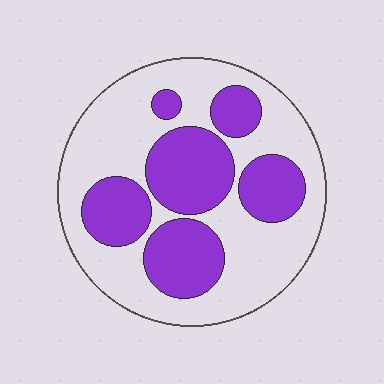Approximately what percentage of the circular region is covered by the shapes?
Approximately 40%.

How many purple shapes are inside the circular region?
6.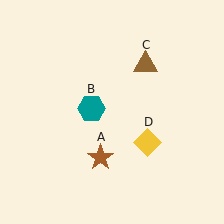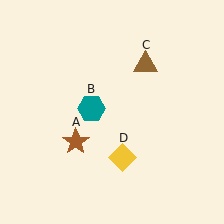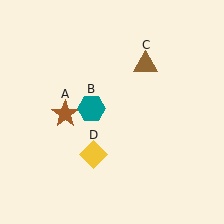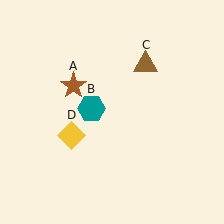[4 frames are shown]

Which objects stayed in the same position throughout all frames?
Teal hexagon (object B) and brown triangle (object C) remained stationary.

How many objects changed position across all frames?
2 objects changed position: brown star (object A), yellow diamond (object D).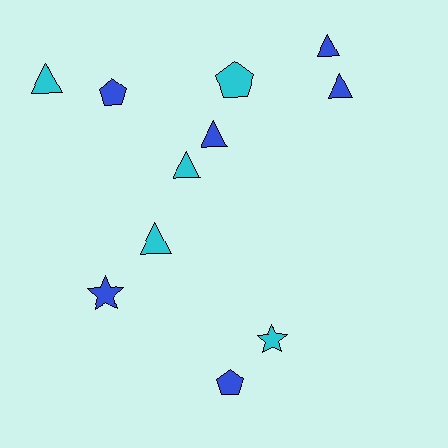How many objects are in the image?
There are 11 objects.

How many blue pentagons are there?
There are 2 blue pentagons.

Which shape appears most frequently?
Triangle, with 6 objects.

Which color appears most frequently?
Blue, with 6 objects.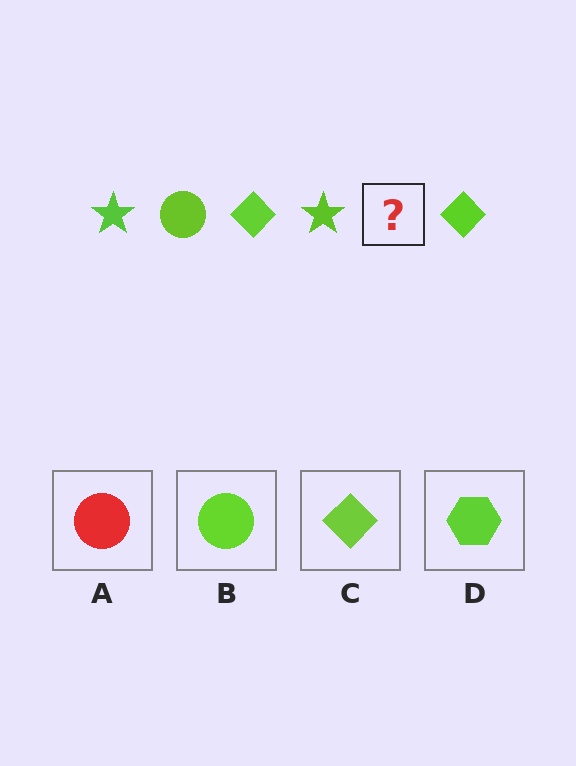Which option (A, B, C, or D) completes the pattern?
B.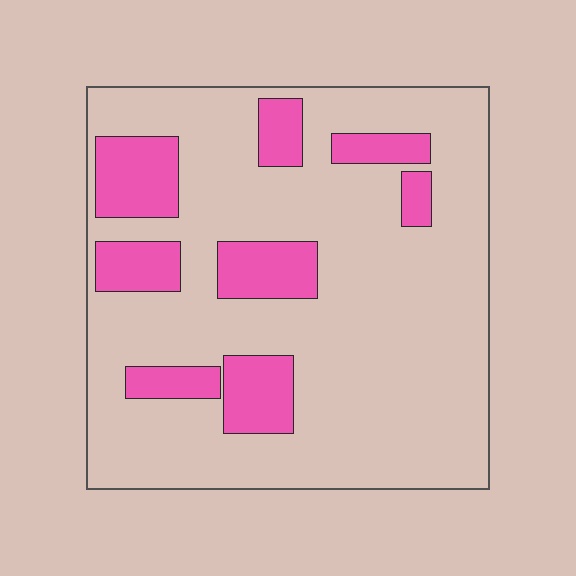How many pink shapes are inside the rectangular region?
8.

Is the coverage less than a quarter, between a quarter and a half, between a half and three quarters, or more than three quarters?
Less than a quarter.